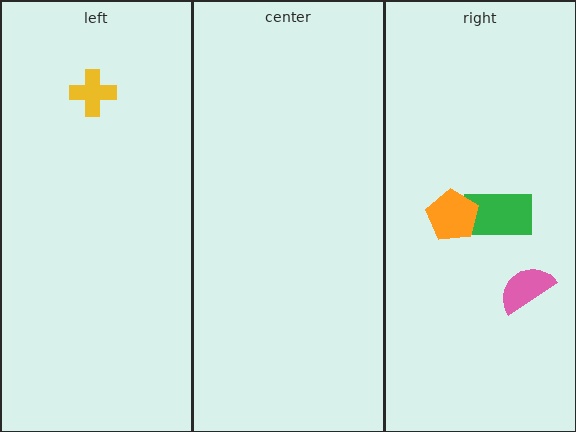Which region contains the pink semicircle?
The right region.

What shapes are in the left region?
The yellow cross.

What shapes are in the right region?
The green rectangle, the orange pentagon, the pink semicircle.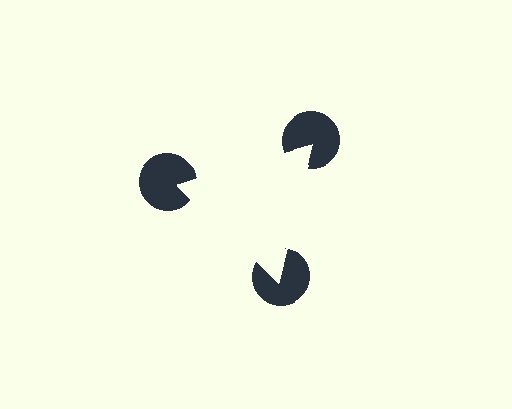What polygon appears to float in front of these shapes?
An illusory triangle — its edges are inferred from the aligned wedge cuts in the pac-man discs, not physically drawn.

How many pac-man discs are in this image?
There are 3 — one at each vertex of the illusory triangle.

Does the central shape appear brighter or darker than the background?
It typically appears slightly brighter than the background, even though no actual brightness change is drawn.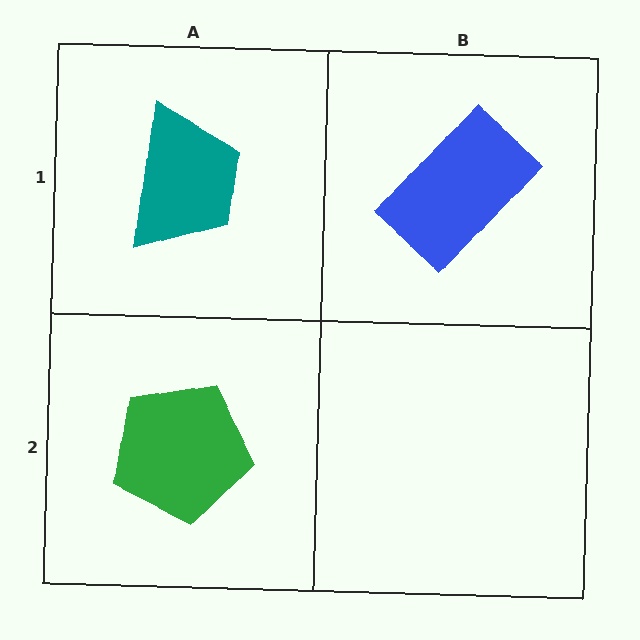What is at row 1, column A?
A teal trapezoid.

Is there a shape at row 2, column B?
No, that cell is empty.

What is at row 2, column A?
A green pentagon.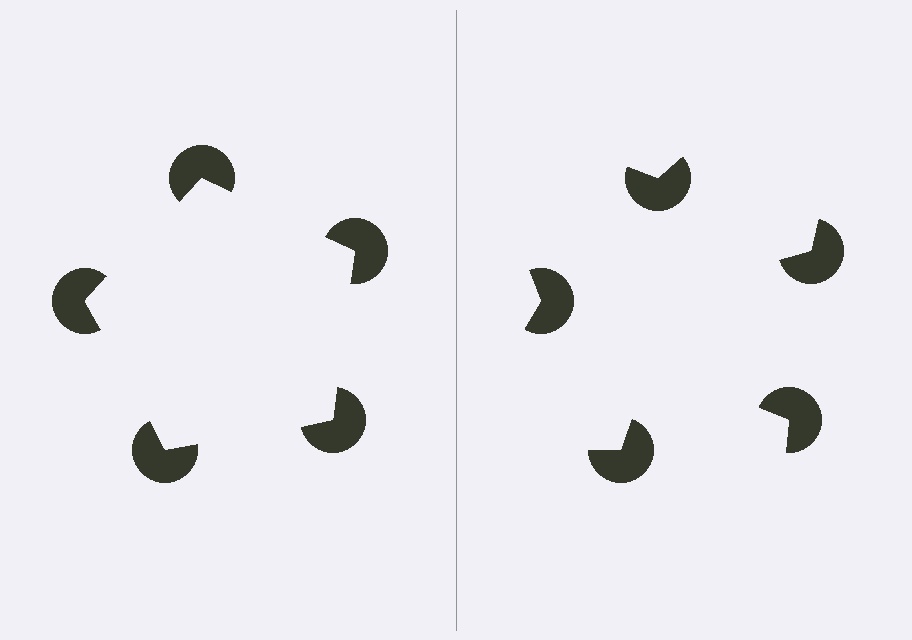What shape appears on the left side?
An illusory pentagon.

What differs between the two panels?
The pac-man discs are positioned identically on both sides; only the wedge orientations differ. On the left they align to a pentagon; on the right they are misaligned.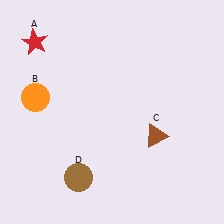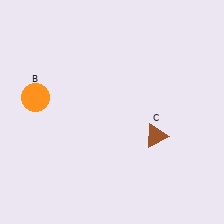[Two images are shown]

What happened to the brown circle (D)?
The brown circle (D) was removed in Image 2. It was in the bottom-left area of Image 1.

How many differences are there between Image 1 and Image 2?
There are 2 differences between the two images.